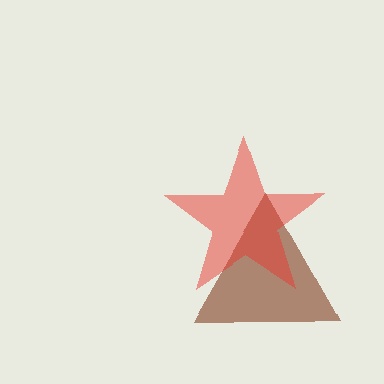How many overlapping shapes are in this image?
There are 2 overlapping shapes in the image.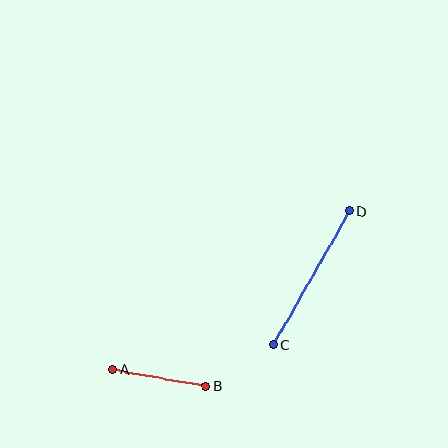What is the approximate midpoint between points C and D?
The midpoint is at approximately (311, 278) pixels.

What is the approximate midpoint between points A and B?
The midpoint is at approximately (159, 378) pixels.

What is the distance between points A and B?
The distance is approximately 94 pixels.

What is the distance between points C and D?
The distance is approximately 154 pixels.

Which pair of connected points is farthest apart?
Points C and D are farthest apart.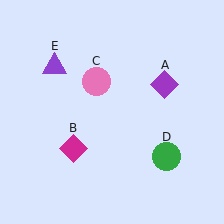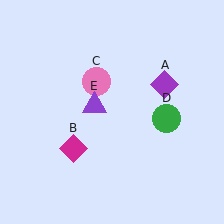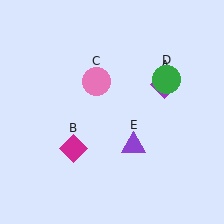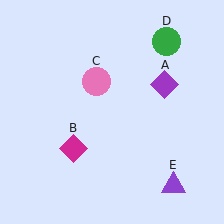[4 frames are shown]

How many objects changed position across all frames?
2 objects changed position: green circle (object D), purple triangle (object E).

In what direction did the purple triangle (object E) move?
The purple triangle (object E) moved down and to the right.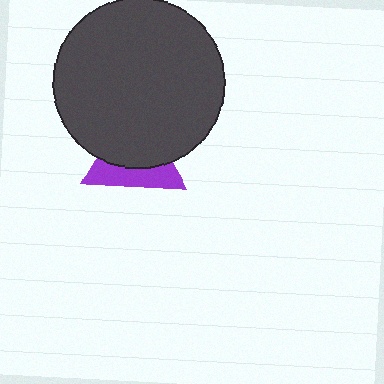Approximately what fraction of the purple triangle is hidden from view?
Roughly 60% of the purple triangle is hidden behind the dark gray circle.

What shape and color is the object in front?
The object in front is a dark gray circle.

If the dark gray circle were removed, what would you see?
You would see the complete purple triangle.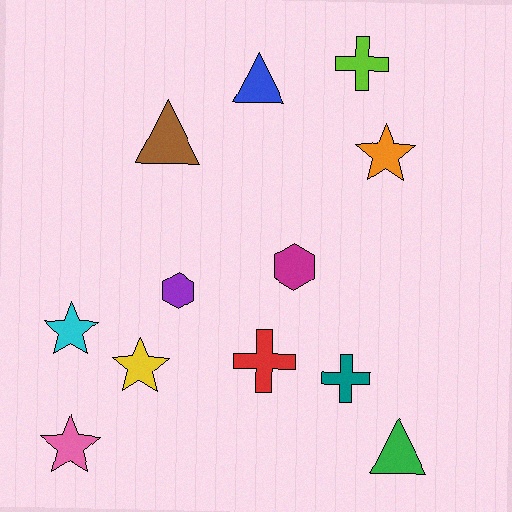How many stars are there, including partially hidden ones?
There are 4 stars.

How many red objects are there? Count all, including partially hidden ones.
There is 1 red object.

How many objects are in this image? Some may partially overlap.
There are 12 objects.